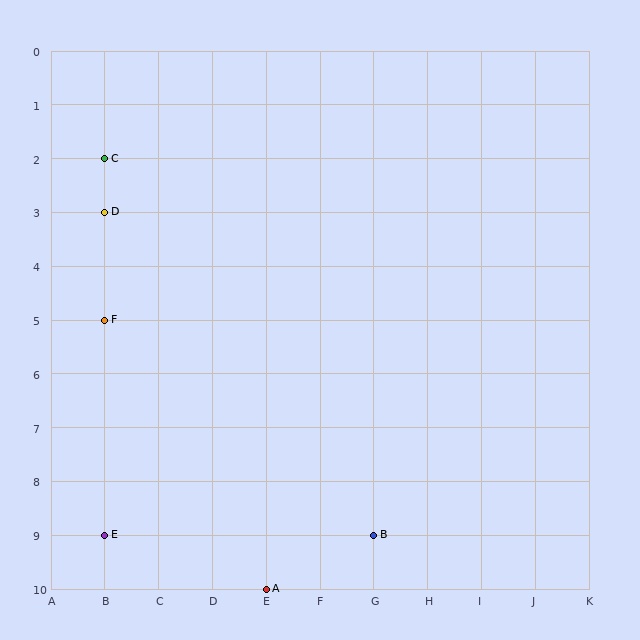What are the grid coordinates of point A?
Point A is at grid coordinates (E, 10).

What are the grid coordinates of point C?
Point C is at grid coordinates (B, 2).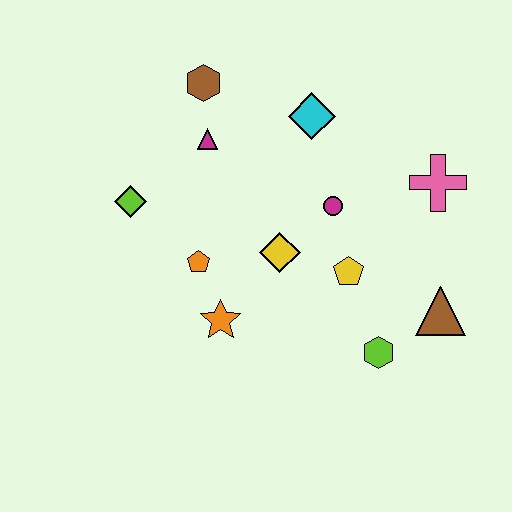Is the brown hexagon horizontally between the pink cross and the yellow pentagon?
No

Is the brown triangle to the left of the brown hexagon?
No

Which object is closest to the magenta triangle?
The brown hexagon is closest to the magenta triangle.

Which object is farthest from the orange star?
The pink cross is farthest from the orange star.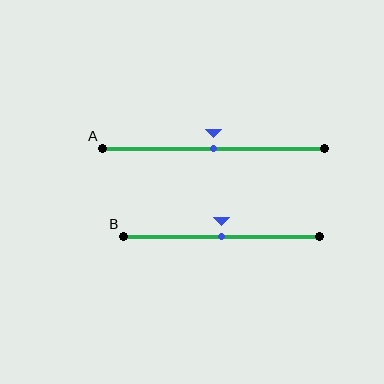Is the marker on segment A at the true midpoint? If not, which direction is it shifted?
Yes, the marker on segment A is at the true midpoint.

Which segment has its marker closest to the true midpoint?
Segment A has its marker closest to the true midpoint.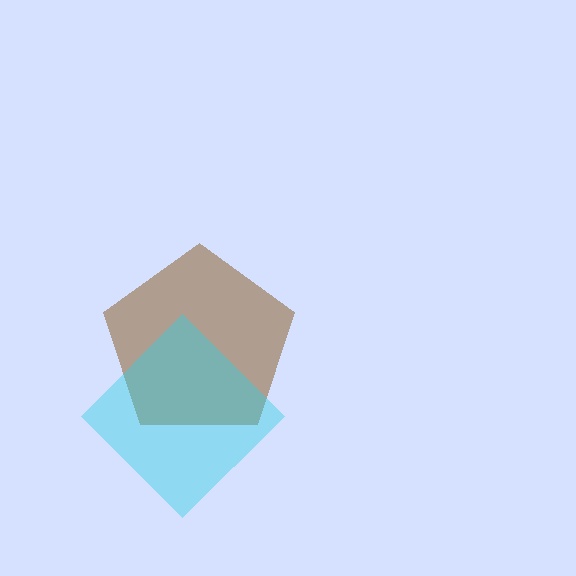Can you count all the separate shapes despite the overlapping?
Yes, there are 2 separate shapes.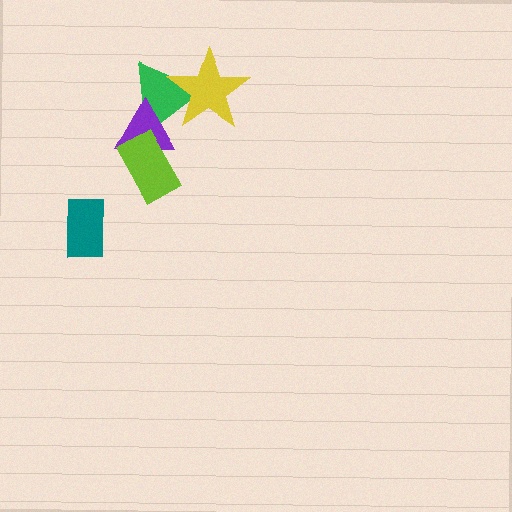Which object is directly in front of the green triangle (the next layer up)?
The purple triangle is directly in front of the green triangle.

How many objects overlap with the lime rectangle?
1 object overlaps with the lime rectangle.